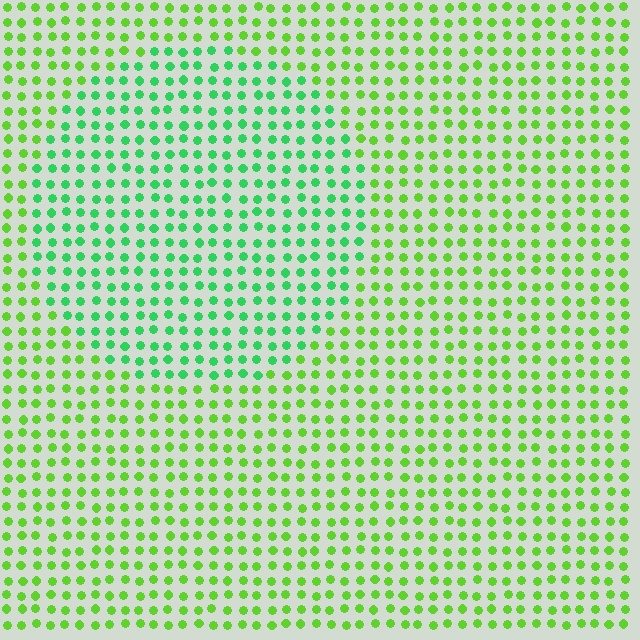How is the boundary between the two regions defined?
The boundary is defined purely by a slight shift in hue (about 35 degrees). Spacing, size, and orientation are identical on both sides.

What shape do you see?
I see a circle.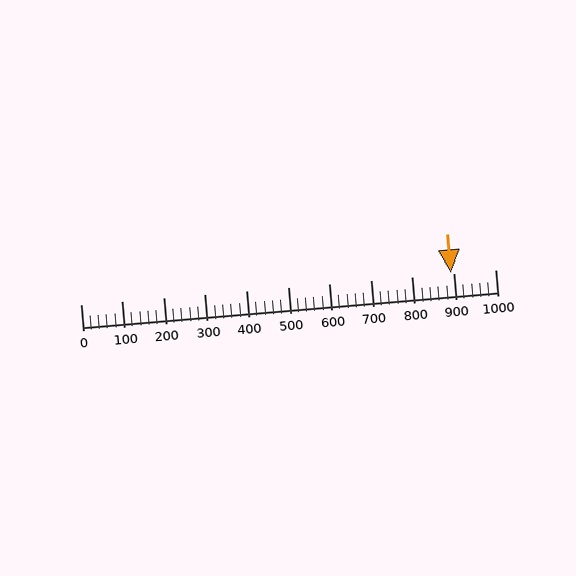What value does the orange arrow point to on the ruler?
The orange arrow points to approximately 893.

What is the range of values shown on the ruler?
The ruler shows values from 0 to 1000.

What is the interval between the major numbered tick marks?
The major tick marks are spaced 100 units apart.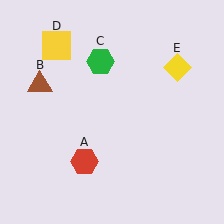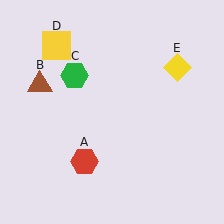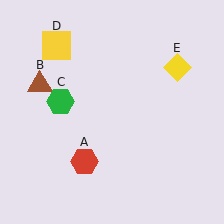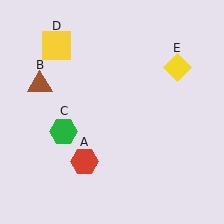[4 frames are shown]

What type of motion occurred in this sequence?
The green hexagon (object C) rotated counterclockwise around the center of the scene.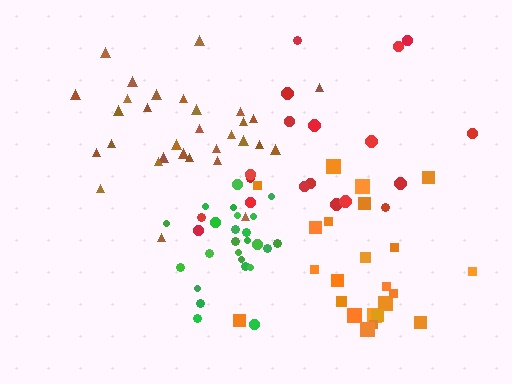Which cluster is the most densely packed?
Green.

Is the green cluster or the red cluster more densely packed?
Green.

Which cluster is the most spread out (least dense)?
Red.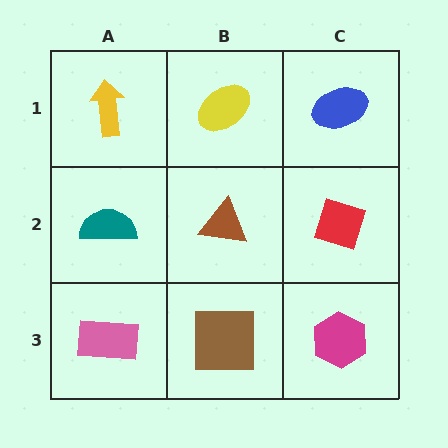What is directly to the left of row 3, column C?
A brown square.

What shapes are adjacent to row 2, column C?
A blue ellipse (row 1, column C), a magenta hexagon (row 3, column C), a brown triangle (row 2, column B).